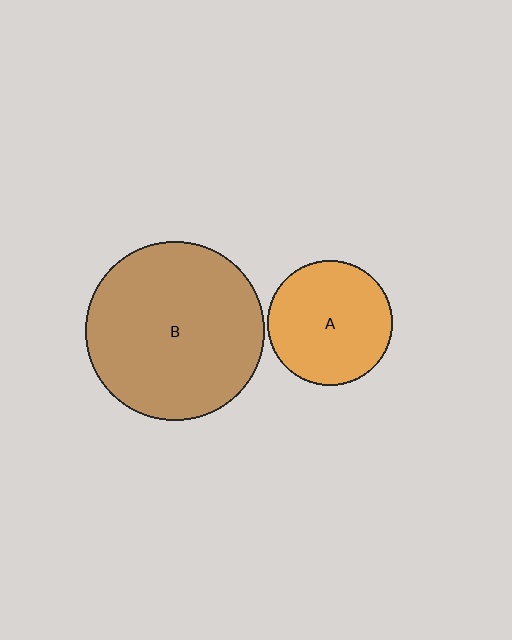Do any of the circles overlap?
No, none of the circles overlap.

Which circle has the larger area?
Circle B (brown).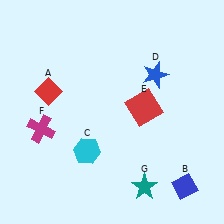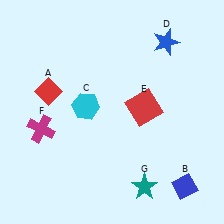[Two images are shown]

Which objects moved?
The objects that moved are: the cyan hexagon (C), the blue star (D).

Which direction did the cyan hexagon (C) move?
The cyan hexagon (C) moved up.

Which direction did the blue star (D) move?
The blue star (D) moved up.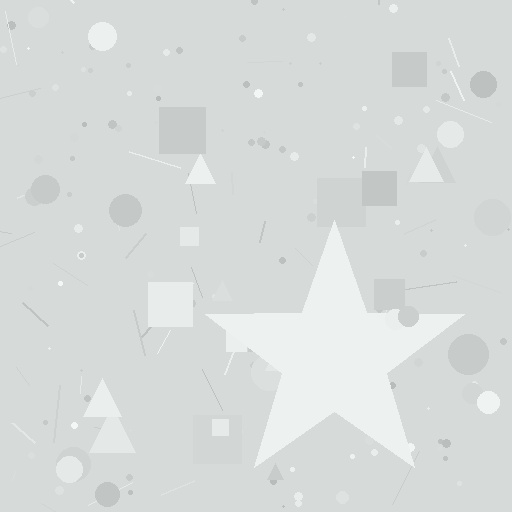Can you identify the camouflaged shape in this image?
The camouflaged shape is a star.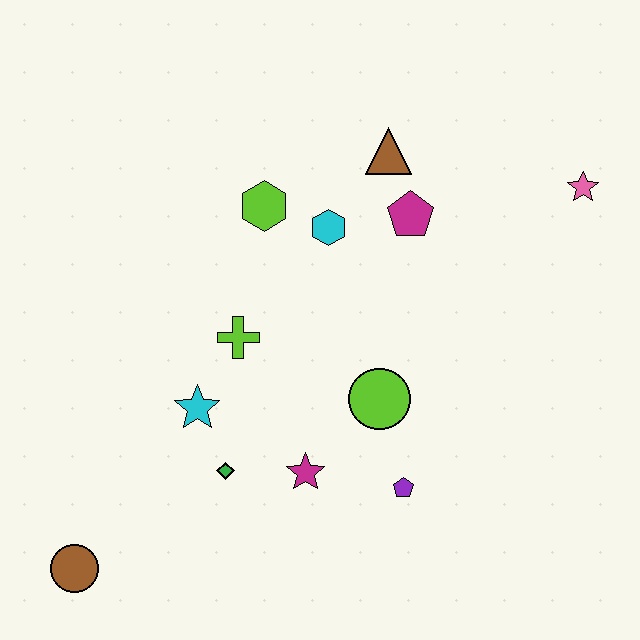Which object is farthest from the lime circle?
The brown circle is farthest from the lime circle.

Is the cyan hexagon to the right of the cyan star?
Yes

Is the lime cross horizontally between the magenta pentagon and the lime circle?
No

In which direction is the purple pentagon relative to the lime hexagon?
The purple pentagon is below the lime hexagon.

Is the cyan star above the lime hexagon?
No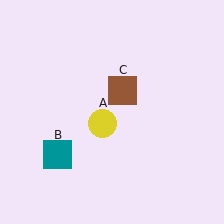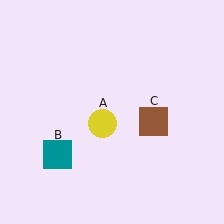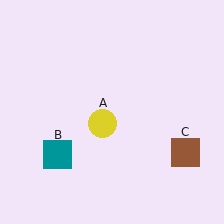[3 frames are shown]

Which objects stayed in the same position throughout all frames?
Yellow circle (object A) and teal square (object B) remained stationary.